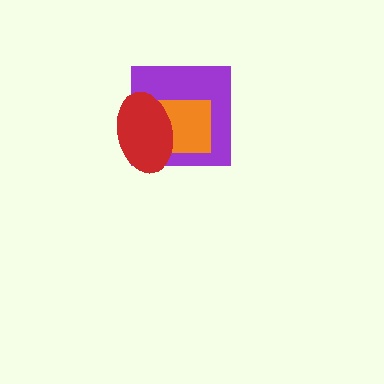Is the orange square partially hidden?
Yes, it is partially covered by another shape.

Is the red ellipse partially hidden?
No, no other shape covers it.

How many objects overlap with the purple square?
2 objects overlap with the purple square.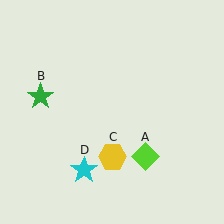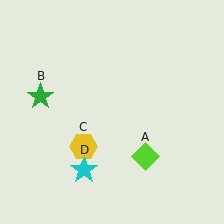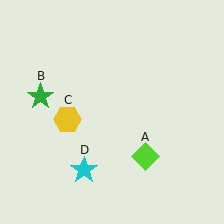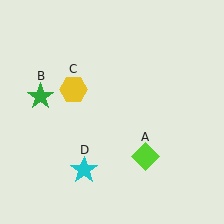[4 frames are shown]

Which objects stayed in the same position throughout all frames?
Lime diamond (object A) and green star (object B) and cyan star (object D) remained stationary.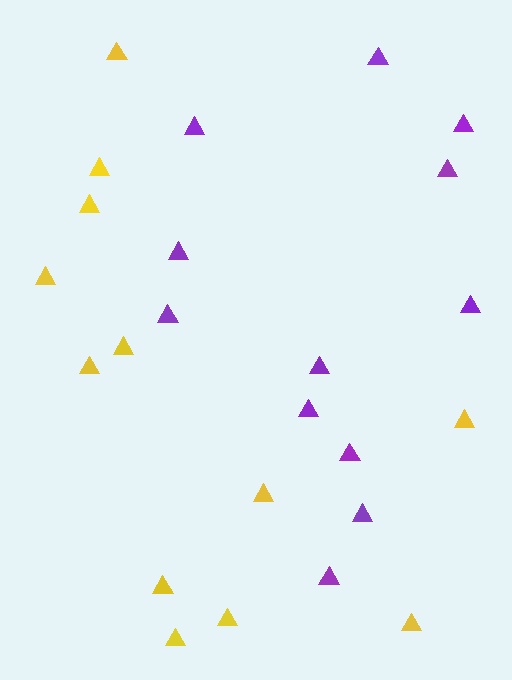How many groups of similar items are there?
There are 2 groups: one group of yellow triangles (12) and one group of purple triangles (12).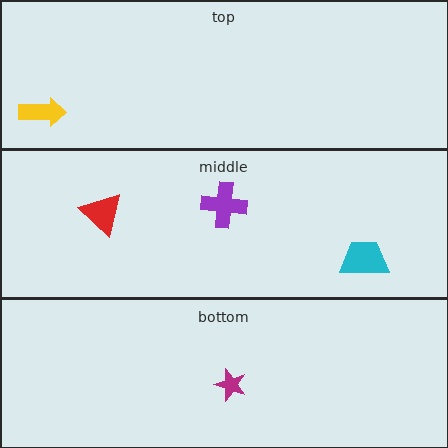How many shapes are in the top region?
1.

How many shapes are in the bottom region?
1.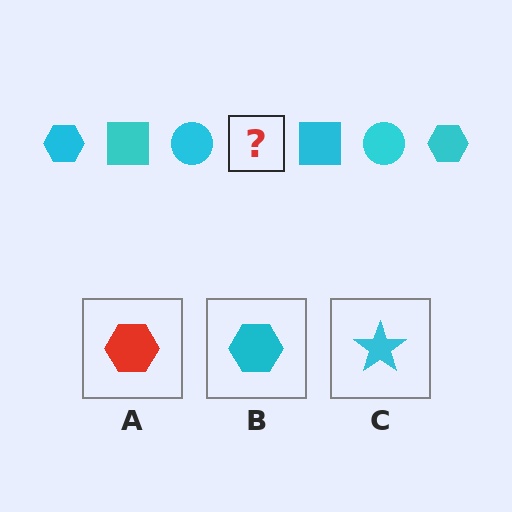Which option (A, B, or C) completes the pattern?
B.